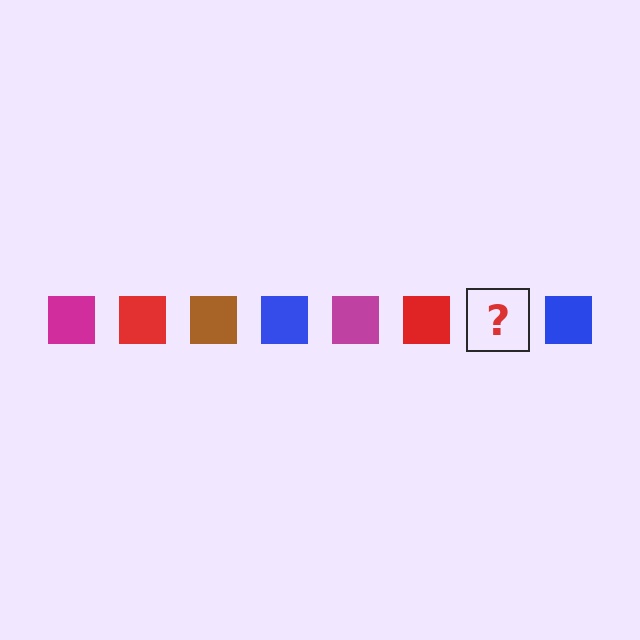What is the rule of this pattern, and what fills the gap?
The rule is that the pattern cycles through magenta, red, brown, blue squares. The gap should be filled with a brown square.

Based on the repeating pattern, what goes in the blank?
The blank should be a brown square.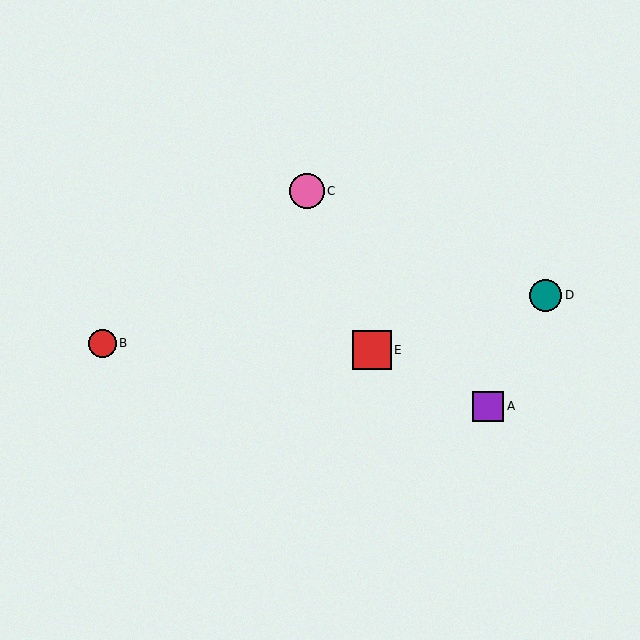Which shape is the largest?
The red square (labeled E) is the largest.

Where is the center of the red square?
The center of the red square is at (372, 350).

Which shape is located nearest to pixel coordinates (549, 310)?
The teal circle (labeled D) at (546, 295) is nearest to that location.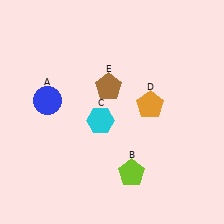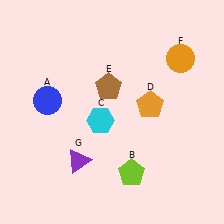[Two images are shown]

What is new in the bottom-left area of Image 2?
A purple triangle (G) was added in the bottom-left area of Image 2.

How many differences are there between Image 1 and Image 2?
There are 2 differences between the two images.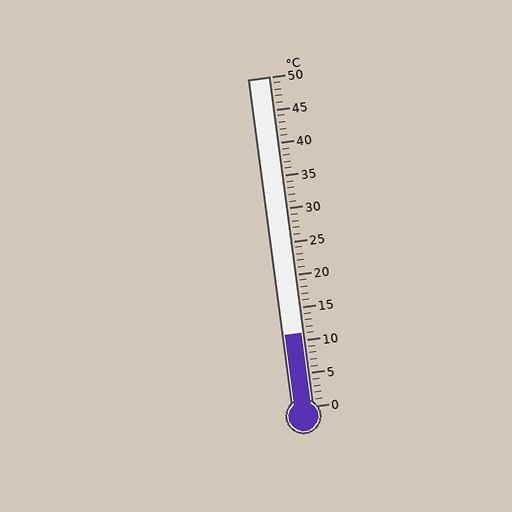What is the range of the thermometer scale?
The thermometer scale ranges from 0°C to 50°C.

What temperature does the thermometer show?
The thermometer shows approximately 11°C.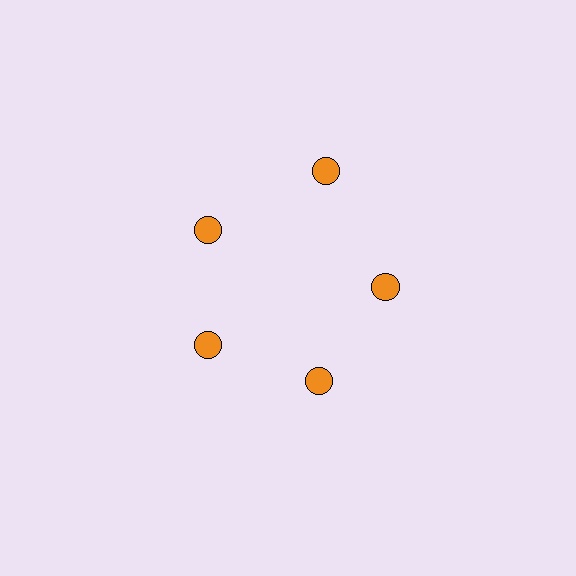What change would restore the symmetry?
The symmetry would be restored by moving it inward, back onto the ring so that all 5 circles sit at equal angles and equal distance from the center.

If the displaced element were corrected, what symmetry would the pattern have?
It would have 5-fold rotational symmetry — the pattern would map onto itself every 72 degrees.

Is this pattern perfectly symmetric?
No. The 5 orange circles are arranged in a ring, but one element near the 1 o'clock position is pushed outward from the center, breaking the 5-fold rotational symmetry.